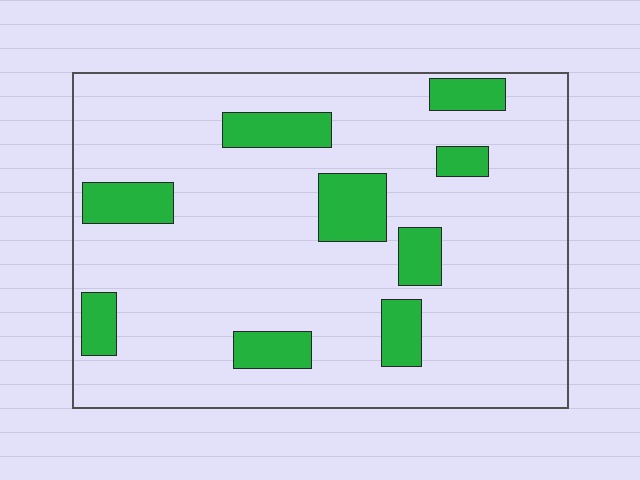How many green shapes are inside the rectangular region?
9.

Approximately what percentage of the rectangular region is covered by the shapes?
Approximately 15%.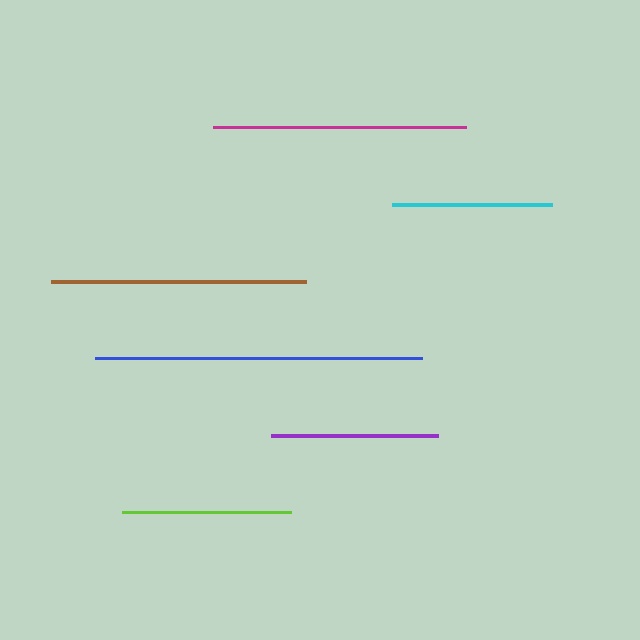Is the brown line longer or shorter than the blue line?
The blue line is longer than the brown line.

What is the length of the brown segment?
The brown segment is approximately 254 pixels long.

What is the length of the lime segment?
The lime segment is approximately 169 pixels long.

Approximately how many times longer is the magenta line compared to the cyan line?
The magenta line is approximately 1.6 times the length of the cyan line.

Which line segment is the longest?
The blue line is the longest at approximately 328 pixels.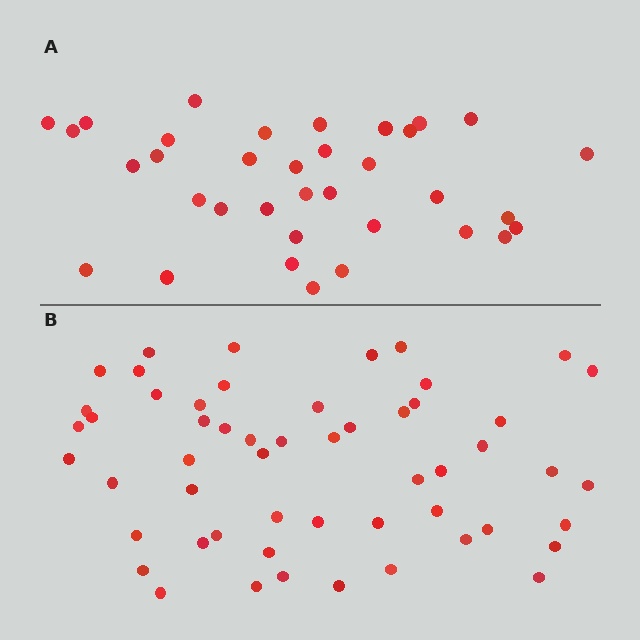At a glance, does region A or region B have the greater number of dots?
Region B (the bottom region) has more dots.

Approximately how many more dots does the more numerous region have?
Region B has approximately 20 more dots than region A.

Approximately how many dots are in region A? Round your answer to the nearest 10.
About 40 dots. (The exact count is 35, which rounds to 40.)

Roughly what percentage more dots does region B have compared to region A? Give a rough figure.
About 55% more.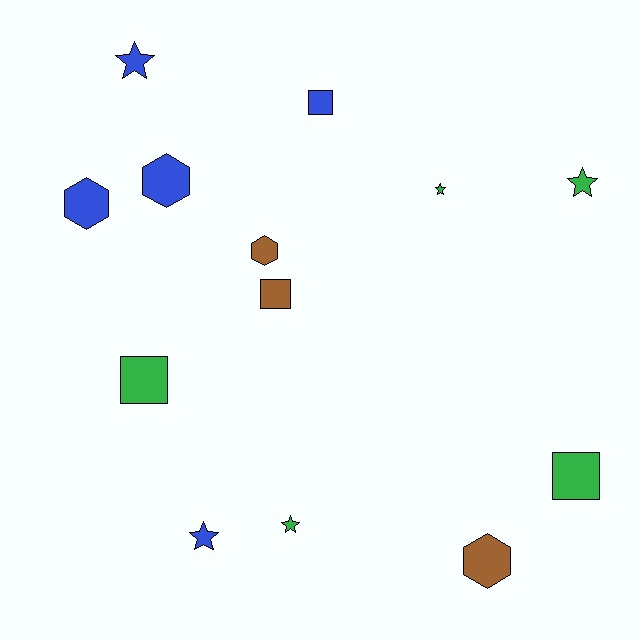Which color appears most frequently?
Blue, with 5 objects.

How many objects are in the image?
There are 13 objects.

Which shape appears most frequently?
Star, with 5 objects.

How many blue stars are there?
There are 2 blue stars.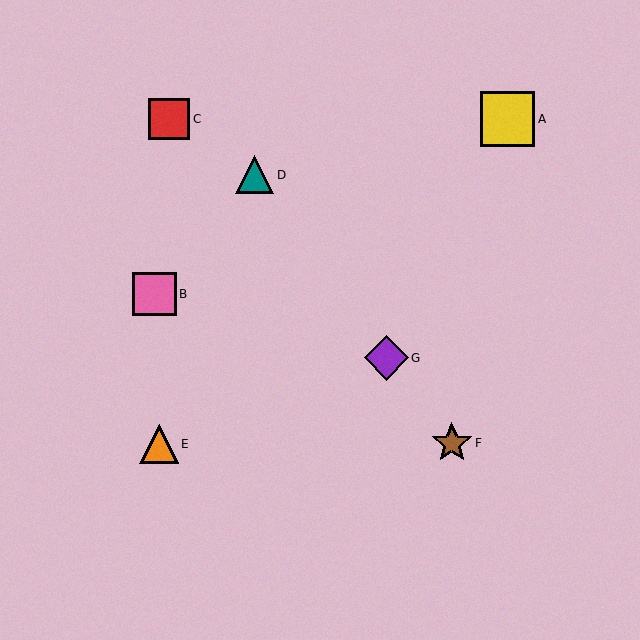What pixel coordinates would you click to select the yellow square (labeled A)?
Click at (508, 119) to select the yellow square A.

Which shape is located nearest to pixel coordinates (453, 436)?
The brown star (labeled F) at (452, 443) is nearest to that location.